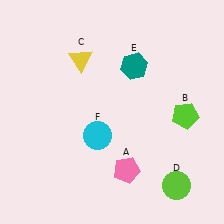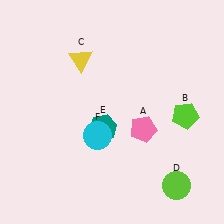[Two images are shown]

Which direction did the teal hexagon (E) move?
The teal hexagon (E) moved down.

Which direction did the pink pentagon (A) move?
The pink pentagon (A) moved up.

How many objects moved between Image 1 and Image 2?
2 objects moved between the two images.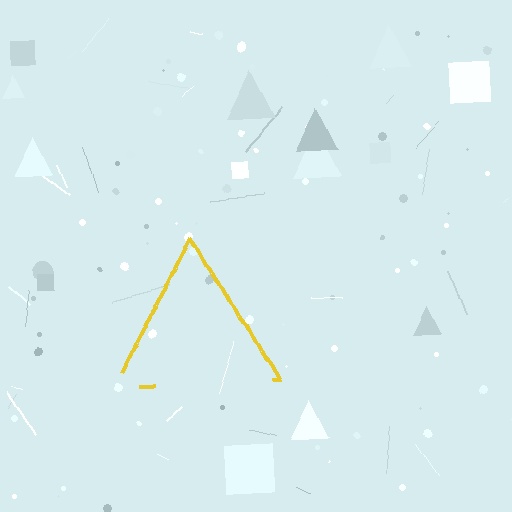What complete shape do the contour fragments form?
The contour fragments form a triangle.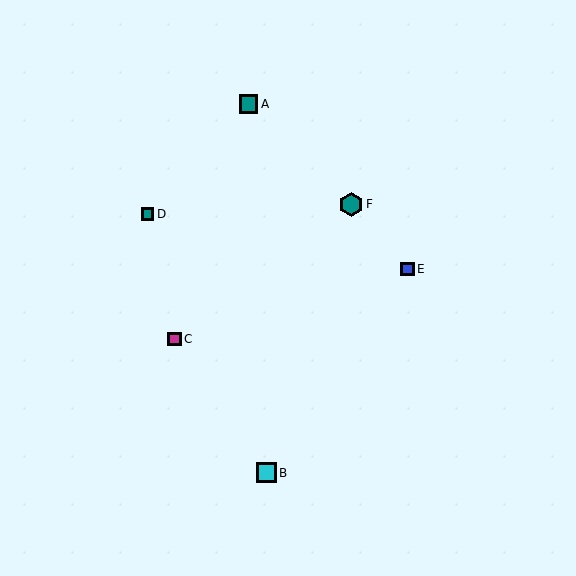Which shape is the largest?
The teal hexagon (labeled F) is the largest.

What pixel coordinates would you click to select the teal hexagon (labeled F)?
Click at (351, 204) to select the teal hexagon F.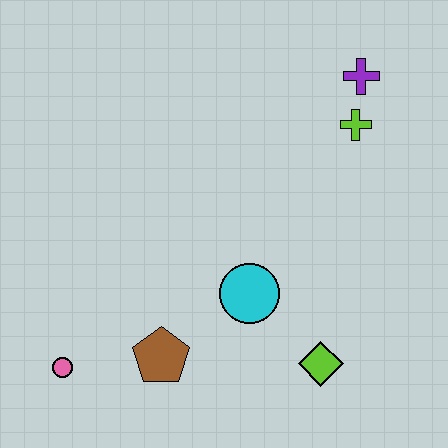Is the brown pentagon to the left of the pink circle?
No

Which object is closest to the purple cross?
The lime cross is closest to the purple cross.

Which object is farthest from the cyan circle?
The purple cross is farthest from the cyan circle.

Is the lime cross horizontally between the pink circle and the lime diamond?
No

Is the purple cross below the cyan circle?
No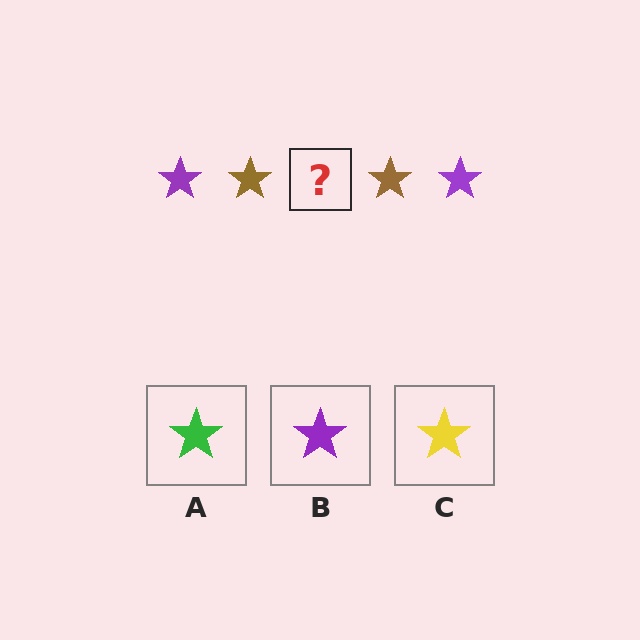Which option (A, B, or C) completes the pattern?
B.